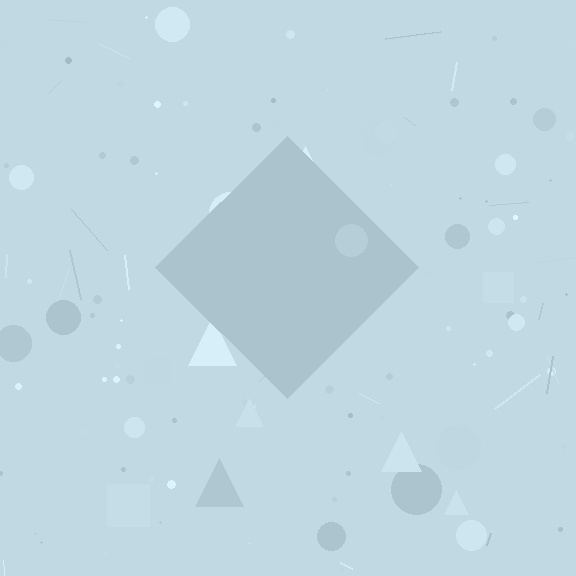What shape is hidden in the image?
A diamond is hidden in the image.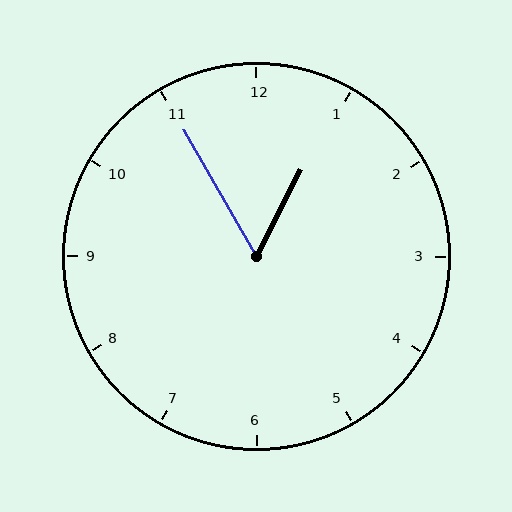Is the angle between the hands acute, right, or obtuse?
It is acute.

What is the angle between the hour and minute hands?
Approximately 58 degrees.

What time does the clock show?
12:55.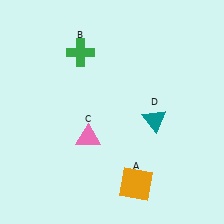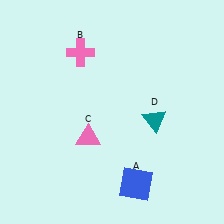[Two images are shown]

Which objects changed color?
A changed from orange to blue. B changed from green to pink.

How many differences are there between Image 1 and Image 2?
There are 2 differences between the two images.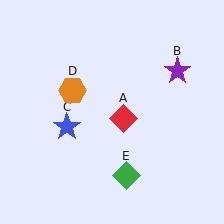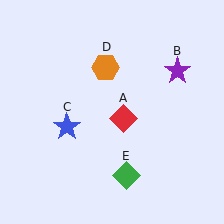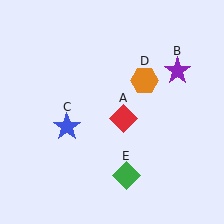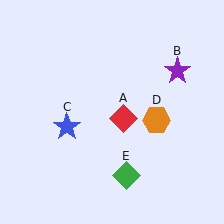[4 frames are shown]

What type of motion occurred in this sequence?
The orange hexagon (object D) rotated clockwise around the center of the scene.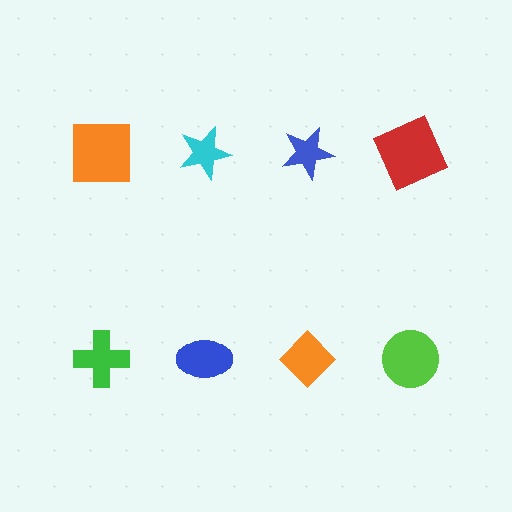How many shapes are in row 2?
4 shapes.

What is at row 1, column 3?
A blue star.